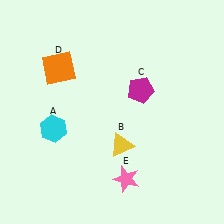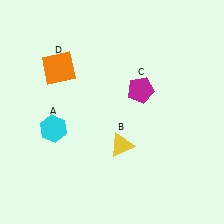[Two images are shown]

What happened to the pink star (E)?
The pink star (E) was removed in Image 2. It was in the bottom-right area of Image 1.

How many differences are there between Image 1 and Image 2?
There is 1 difference between the two images.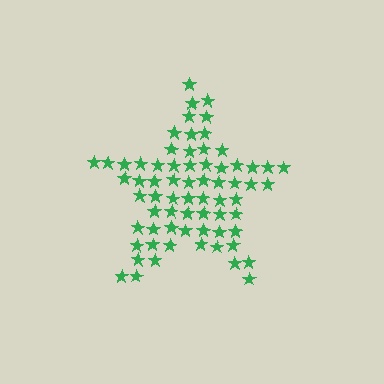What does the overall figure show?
The overall figure shows a star.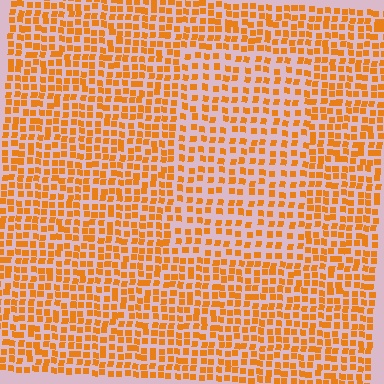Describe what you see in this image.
The image contains small orange elements arranged at two different densities. A rectangle-shaped region is visible where the elements are less densely packed than the surrounding area.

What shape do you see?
I see a rectangle.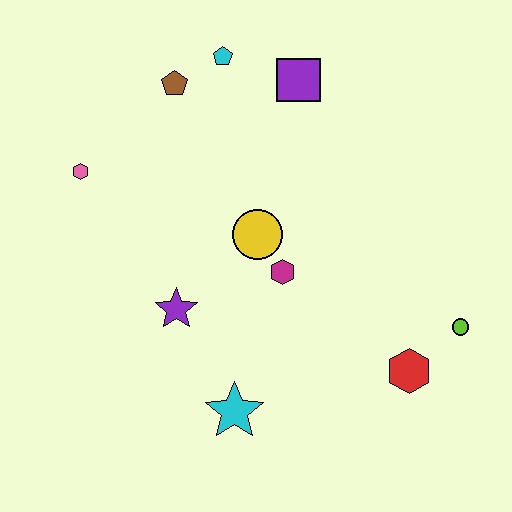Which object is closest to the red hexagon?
The lime circle is closest to the red hexagon.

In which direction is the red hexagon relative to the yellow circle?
The red hexagon is to the right of the yellow circle.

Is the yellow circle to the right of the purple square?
No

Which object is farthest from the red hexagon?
The pink hexagon is farthest from the red hexagon.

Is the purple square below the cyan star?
No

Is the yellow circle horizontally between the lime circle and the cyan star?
Yes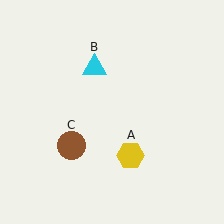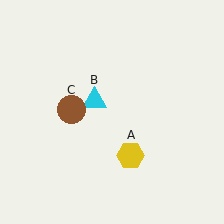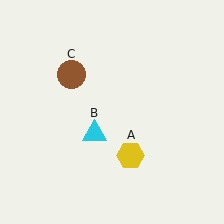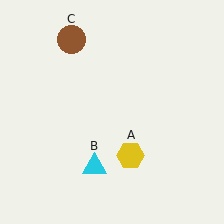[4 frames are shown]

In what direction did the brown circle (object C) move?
The brown circle (object C) moved up.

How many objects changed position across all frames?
2 objects changed position: cyan triangle (object B), brown circle (object C).